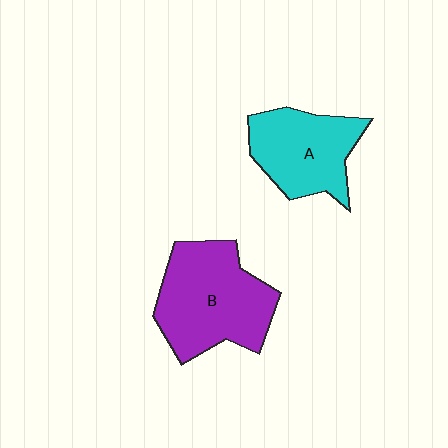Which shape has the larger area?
Shape B (purple).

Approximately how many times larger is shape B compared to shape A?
Approximately 1.3 times.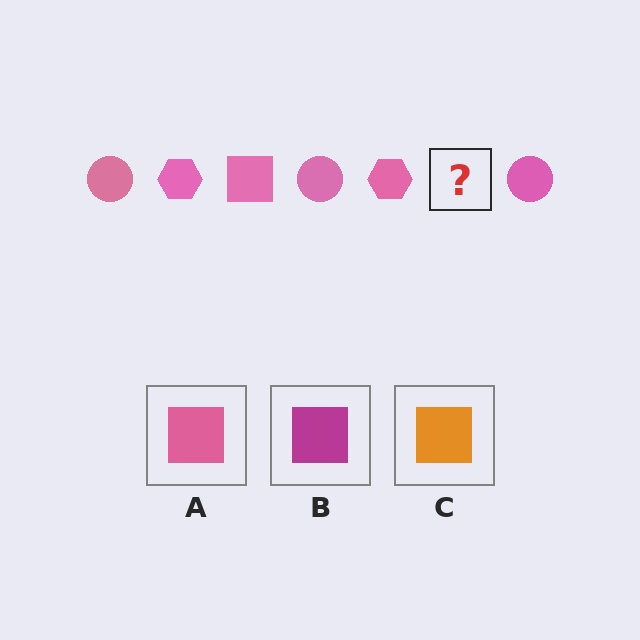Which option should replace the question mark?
Option A.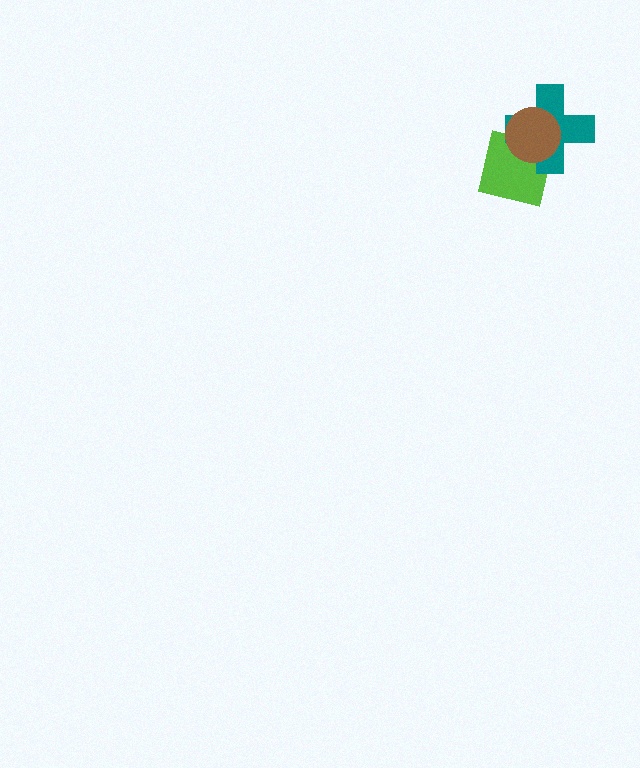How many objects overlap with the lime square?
2 objects overlap with the lime square.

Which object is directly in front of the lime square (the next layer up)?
The teal cross is directly in front of the lime square.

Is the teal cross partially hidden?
Yes, it is partially covered by another shape.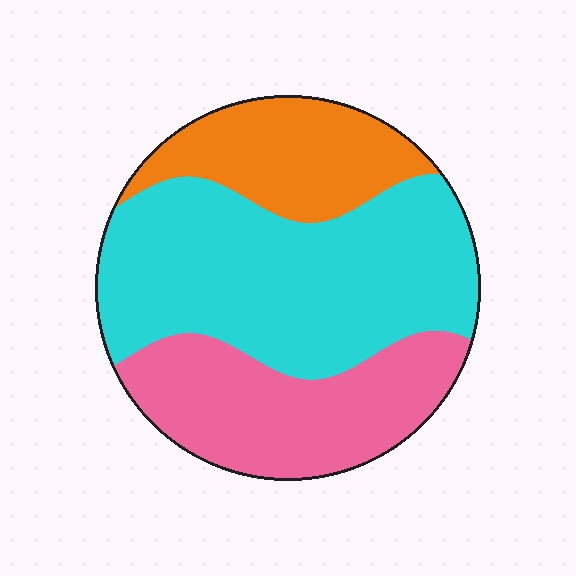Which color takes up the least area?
Orange, at roughly 20%.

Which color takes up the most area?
Cyan, at roughly 50%.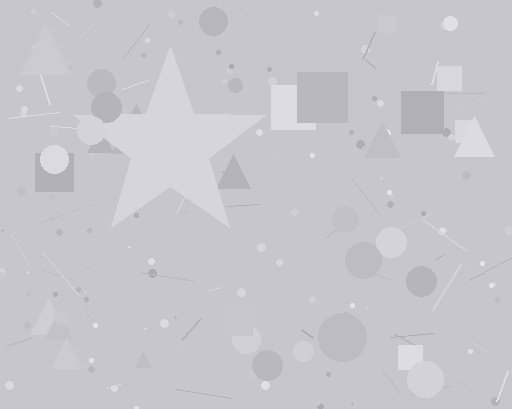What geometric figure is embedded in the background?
A star is embedded in the background.